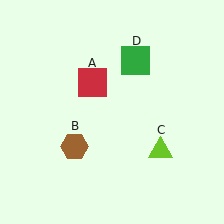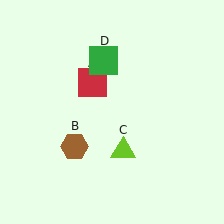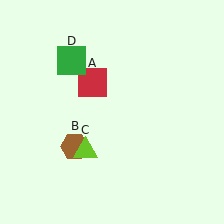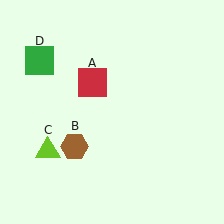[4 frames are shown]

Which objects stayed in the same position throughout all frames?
Red square (object A) and brown hexagon (object B) remained stationary.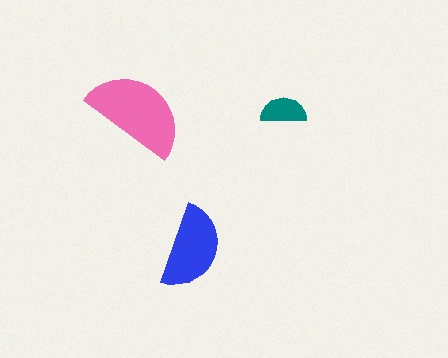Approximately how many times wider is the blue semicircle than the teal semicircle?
About 2 times wider.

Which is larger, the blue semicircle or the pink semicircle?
The pink one.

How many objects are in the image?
There are 3 objects in the image.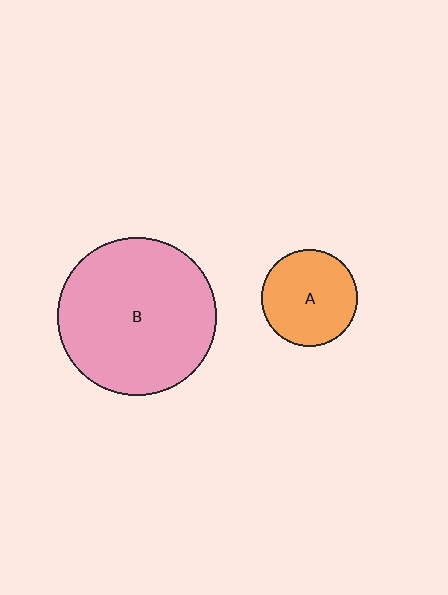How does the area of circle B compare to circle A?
Approximately 2.7 times.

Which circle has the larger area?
Circle B (pink).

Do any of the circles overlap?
No, none of the circles overlap.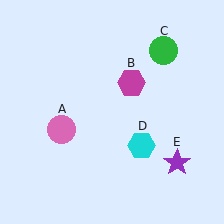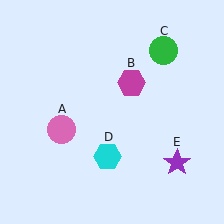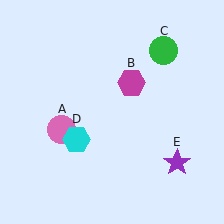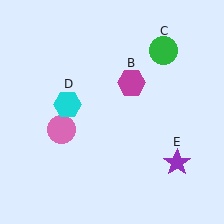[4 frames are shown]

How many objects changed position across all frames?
1 object changed position: cyan hexagon (object D).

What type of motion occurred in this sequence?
The cyan hexagon (object D) rotated clockwise around the center of the scene.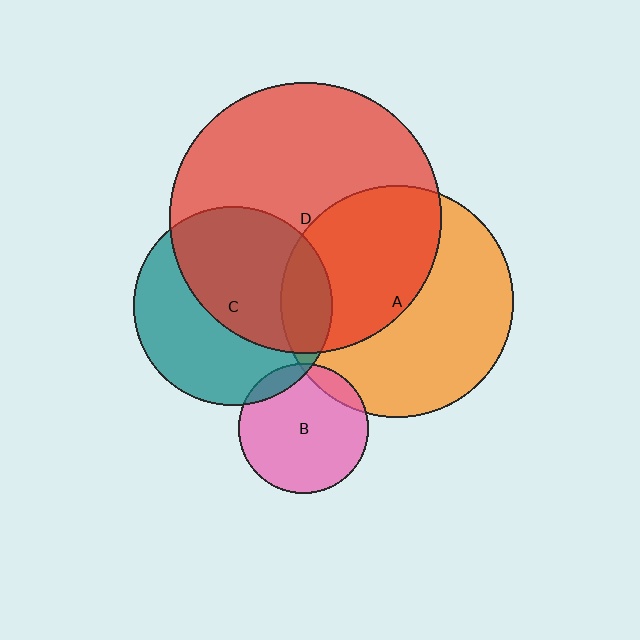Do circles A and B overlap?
Yes.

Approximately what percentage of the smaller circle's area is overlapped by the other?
Approximately 10%.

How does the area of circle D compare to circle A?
Approximately 1.4 times.